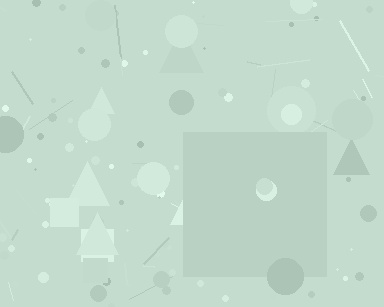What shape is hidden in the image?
A square is hidden in the image.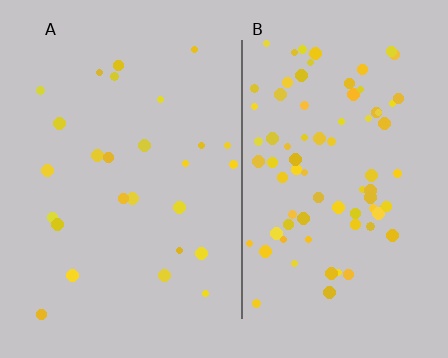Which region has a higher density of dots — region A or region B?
B (the right).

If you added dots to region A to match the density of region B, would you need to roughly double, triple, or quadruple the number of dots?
Approximately triple.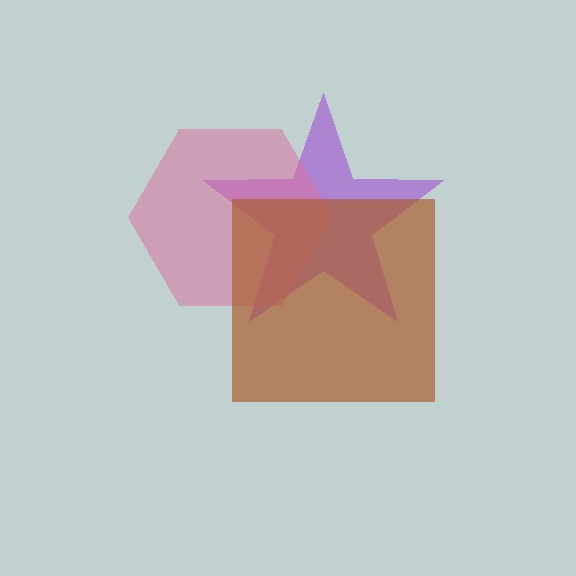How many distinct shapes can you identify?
There are 3 distinct shapes: a purple star, a pink hexagon, a brown square.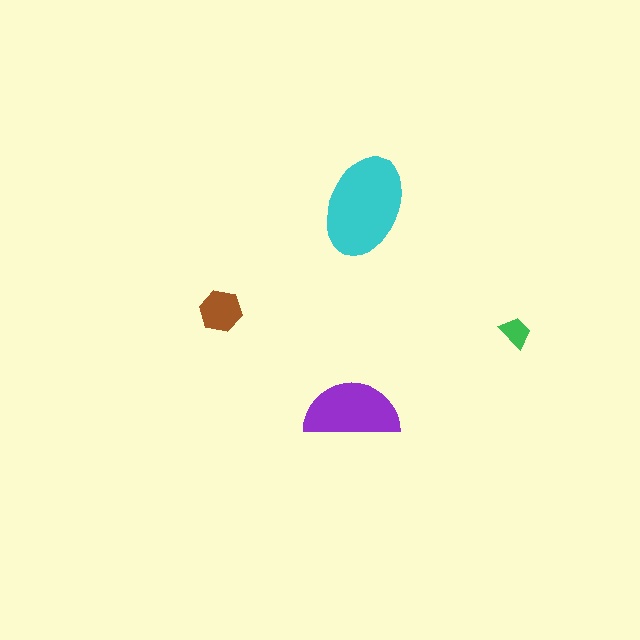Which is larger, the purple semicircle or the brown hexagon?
The purple semicircle.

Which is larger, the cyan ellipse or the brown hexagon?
The cyan ellipse.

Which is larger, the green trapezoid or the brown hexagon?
The brown hexagon.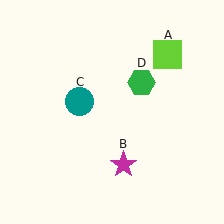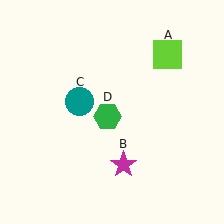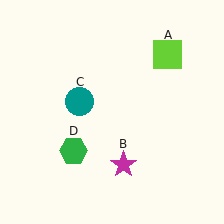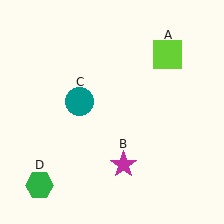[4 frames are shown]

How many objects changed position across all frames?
1 object changed position: green hexagon (object D).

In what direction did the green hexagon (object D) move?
The green hexagon (object D) moved down and to the left.